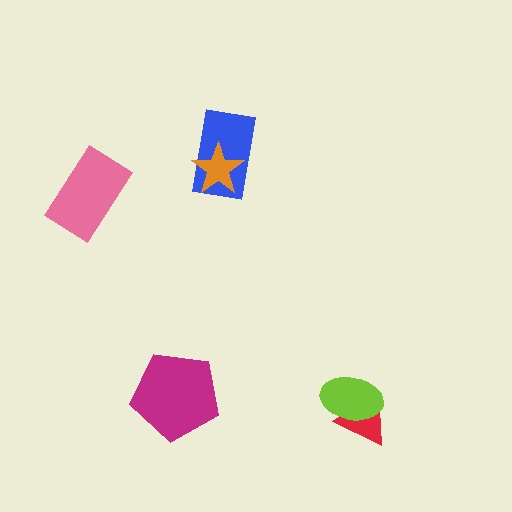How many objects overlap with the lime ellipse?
1 object overlaps with the lime ellipse.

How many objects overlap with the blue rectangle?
1 object overlaps with the blue rectangle.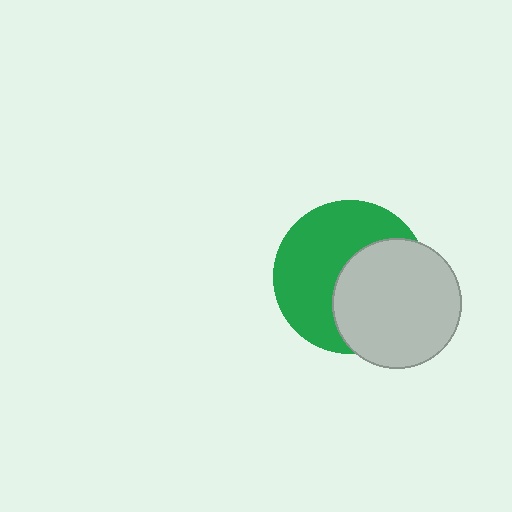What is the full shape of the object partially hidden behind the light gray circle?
The partially hidden object is a green circle.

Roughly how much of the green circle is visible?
About half of it is visible (roughly 55%).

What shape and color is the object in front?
The object in front is a light gray circle.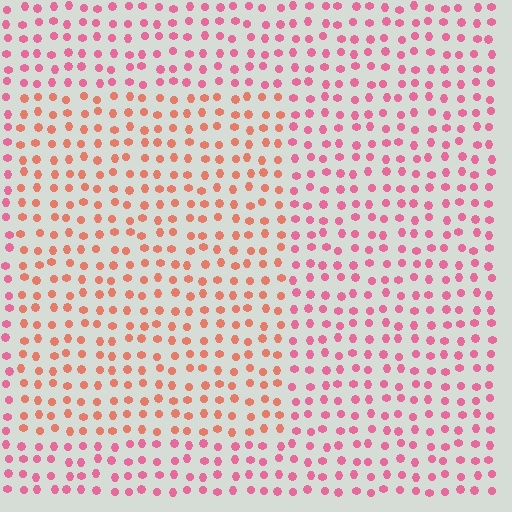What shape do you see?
I see a rectangle.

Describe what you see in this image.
The image is filled with small pink elements in a uniform arrangement. A rectangle-shaped region is visible where the elements are tinted to a slightly different hue, forming a subtle color boundary.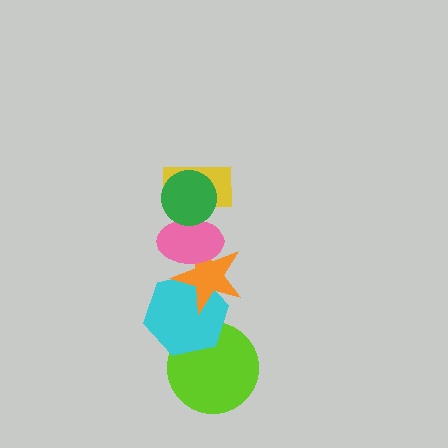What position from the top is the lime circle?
The lime circle is 6th from the top.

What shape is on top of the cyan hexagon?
The orange star is on top of the cyan hexagon.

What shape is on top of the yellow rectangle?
The green circle is on top of the yellow rectangle.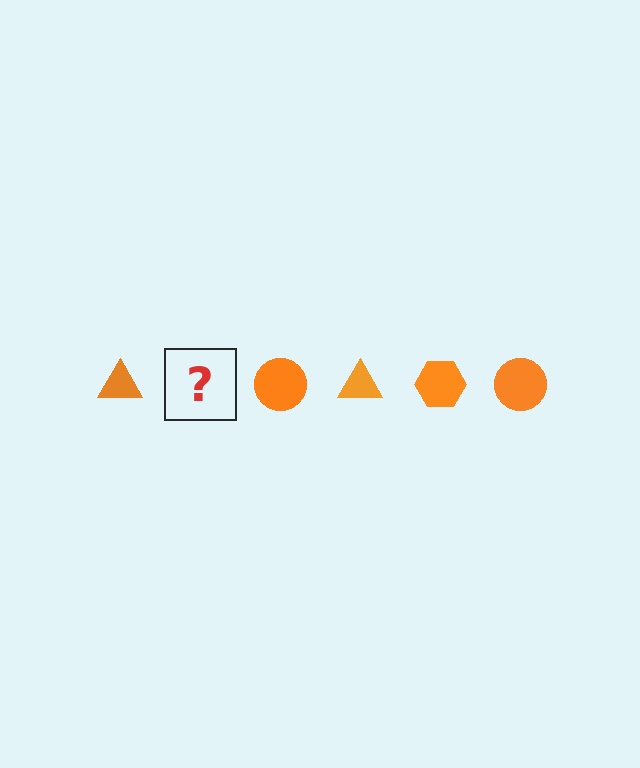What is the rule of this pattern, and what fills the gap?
The rule is that the pattern cycles through triangle, hexagon, circle shapes in orange. The gap should be filled with an orange hexagon.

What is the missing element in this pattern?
The missing element is an orange hexagon.